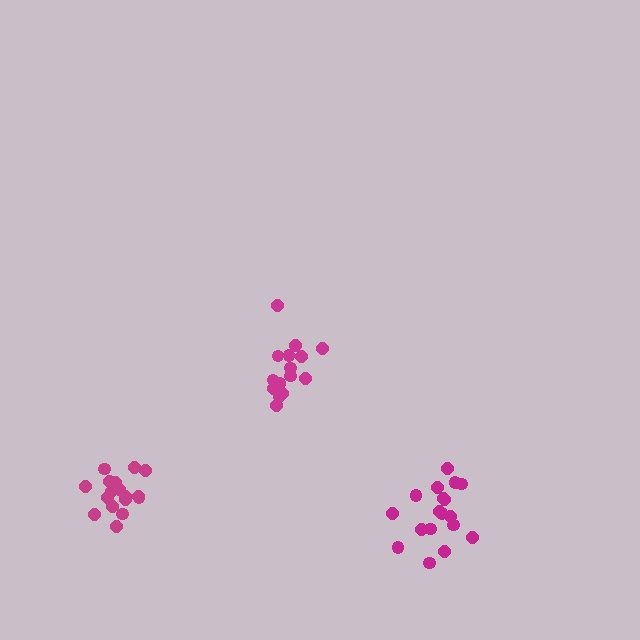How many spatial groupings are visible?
There are 3 spatial groupings.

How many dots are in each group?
Group 1: 17 dots, Group 2: 18 dots, Group 3: 16 dots (51 total).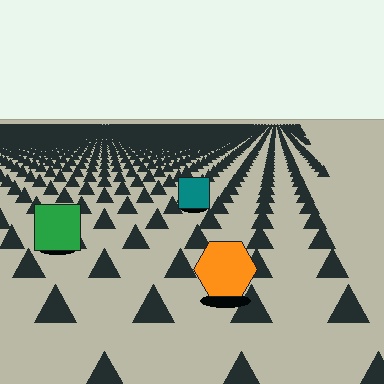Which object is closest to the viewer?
The orange hexagon is closest. The texture marks near it are larger and more spread out.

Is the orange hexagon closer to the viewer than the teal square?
Yes. The orange hexagon is closer — you can tell from the texture gradient: the ground texture is coarser near it.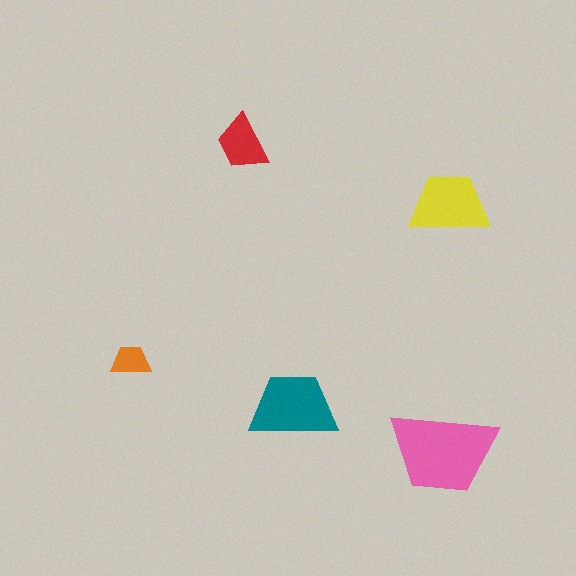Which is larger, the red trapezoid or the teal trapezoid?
The teal one.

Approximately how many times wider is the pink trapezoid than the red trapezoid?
About 2 times wider.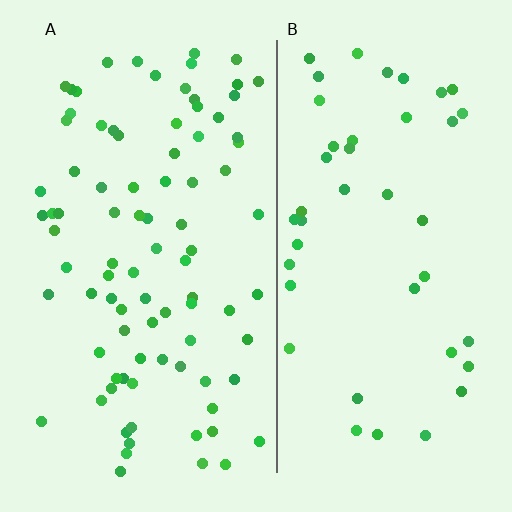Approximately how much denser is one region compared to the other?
Approximately 2.0× — region A over region B.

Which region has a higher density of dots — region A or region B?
A (the left).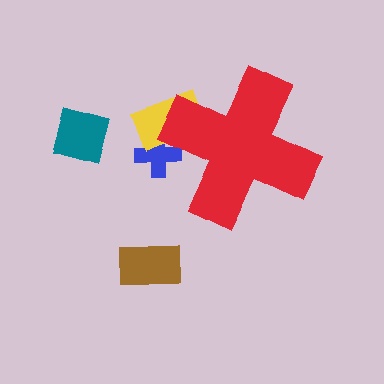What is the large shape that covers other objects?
A red cross.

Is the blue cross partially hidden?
Yes, the blue cross is partially hidden behind the red cross.